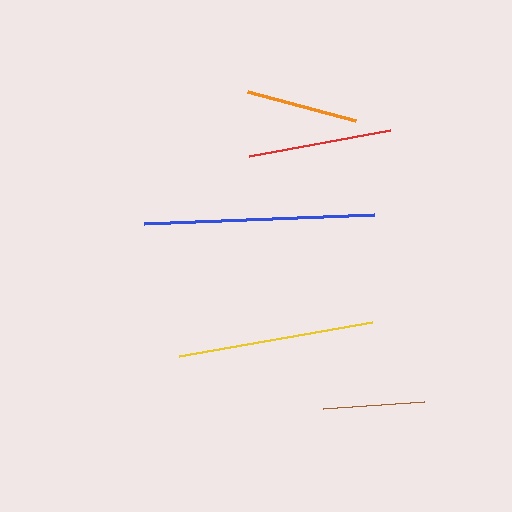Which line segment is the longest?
The blue line is the longest at approximately 229 pixels.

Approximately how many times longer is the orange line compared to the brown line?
The orange line is approximately 1.1 times the length of the brown line.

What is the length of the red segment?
The red segment is approximately 143 pixels long.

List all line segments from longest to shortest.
From longest to shortest: blue, yellow, red, orange, brown.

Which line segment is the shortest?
The brown line is the shortest at approximately 101 pixels.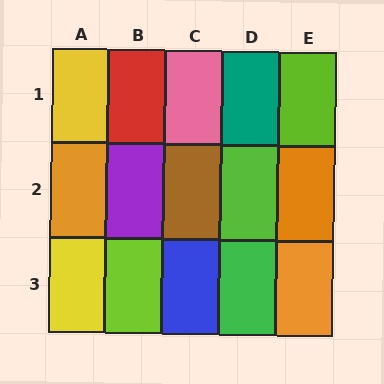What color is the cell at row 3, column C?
Blue.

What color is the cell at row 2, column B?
Purple.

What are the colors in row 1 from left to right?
Yellow, red, pink, teal, lime.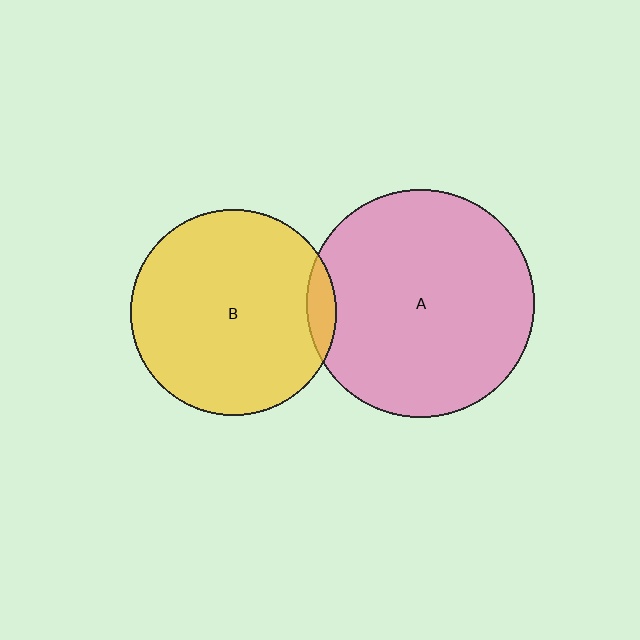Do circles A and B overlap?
Yes.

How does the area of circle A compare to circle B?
Approximately 1.2 times.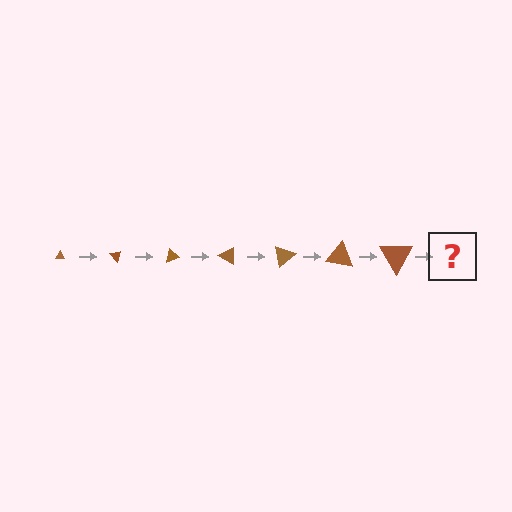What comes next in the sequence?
The next element should be a triangle, larger than the previous one and rotated 350 degrees from the start.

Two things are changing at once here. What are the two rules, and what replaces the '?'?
The two rules are that the triangle grows larger each step and it rotates 50 degrees each step. The '?' should be a triangle, larger than the previous one and rotated 350 degrees from the start.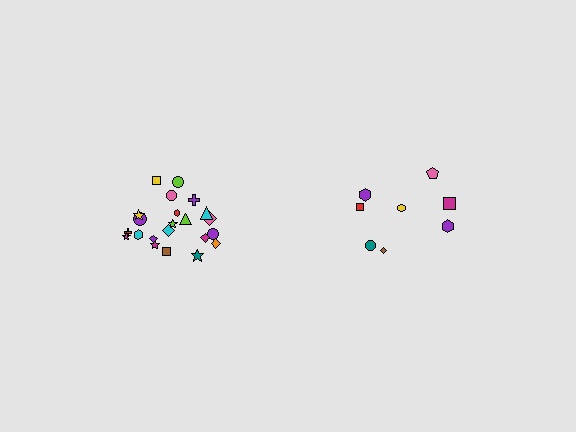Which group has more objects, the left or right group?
The left group.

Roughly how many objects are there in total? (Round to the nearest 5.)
Roughly 30 objects in total.